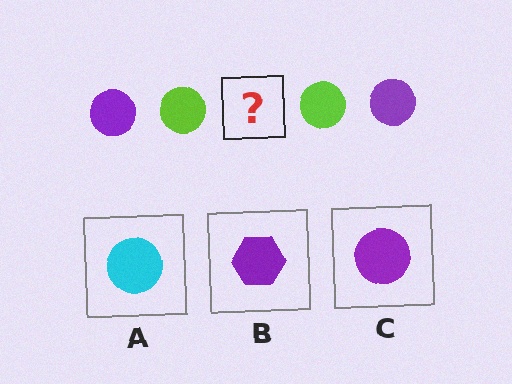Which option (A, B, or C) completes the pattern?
C.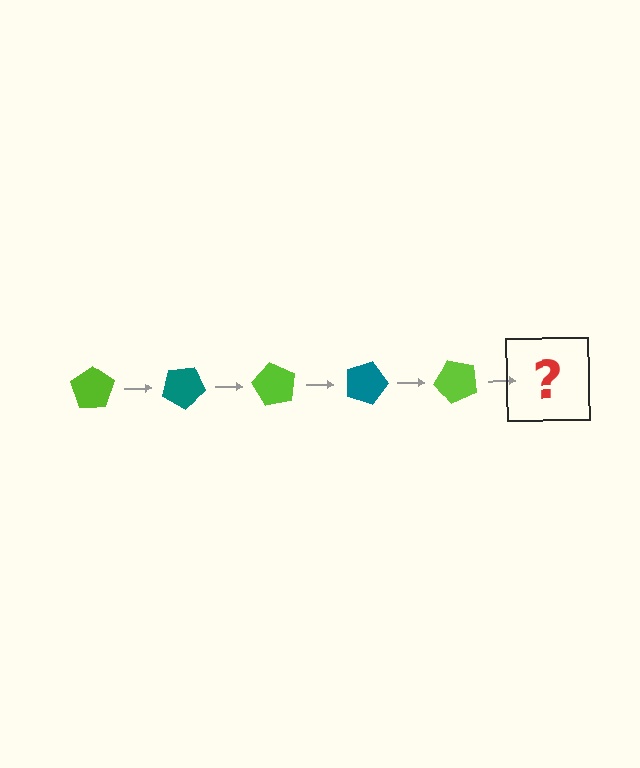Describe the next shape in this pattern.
It should be a teal pentagon, rotated 150 degrees from the start.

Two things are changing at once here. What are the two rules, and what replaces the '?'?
The two rules are that it rotates 30 degrees each step and the color cycles through lime and teal. The '?' should be a teal pentagon, rotated 150 degrees from the start.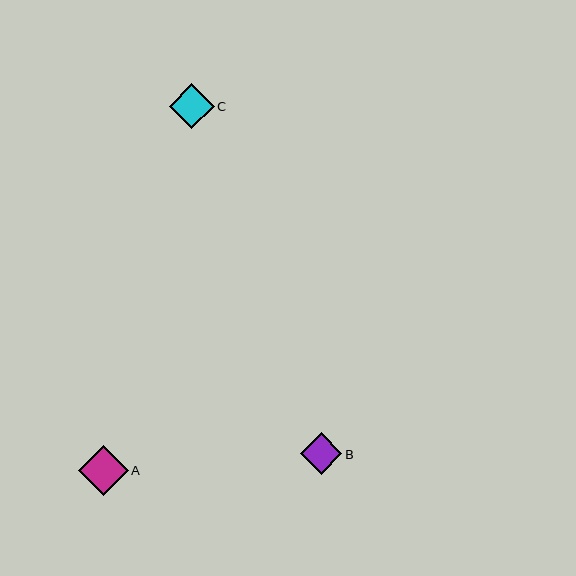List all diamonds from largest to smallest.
From largest to smallest: A, C, B.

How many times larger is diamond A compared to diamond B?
Diamond A is approximately 1.2 times the size of diamond B.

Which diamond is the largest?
Diamond A is the largest with a size of approximately 50 pixels.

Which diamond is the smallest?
Diamond B is the smallest with a size of approximately 42 pixels.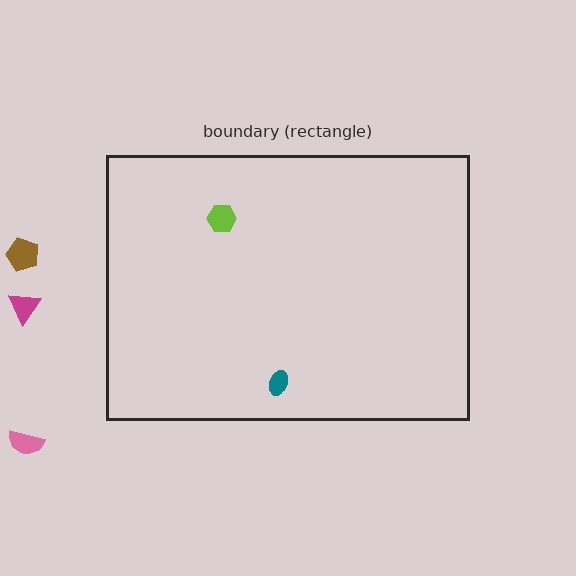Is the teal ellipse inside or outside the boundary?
Inside.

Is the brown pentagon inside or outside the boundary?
Outside.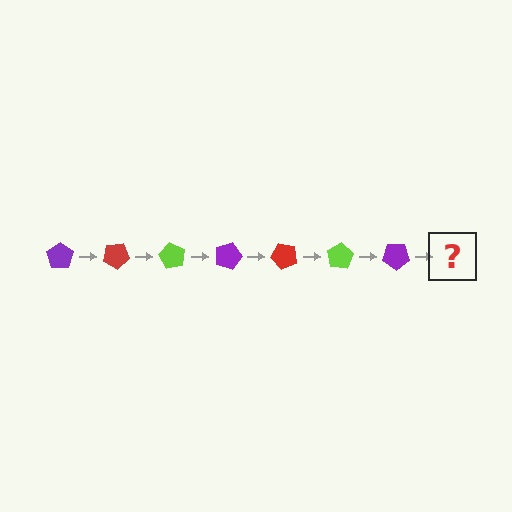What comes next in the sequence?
The next element should be a red pentagon, rotated 210 degrees from the start.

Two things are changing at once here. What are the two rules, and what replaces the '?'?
The two rules are that it rotates 30 degrees each step and the color cycles through purple, red, and lime. The '?' should be a red pentagon, rotated 210 degrees from the start.